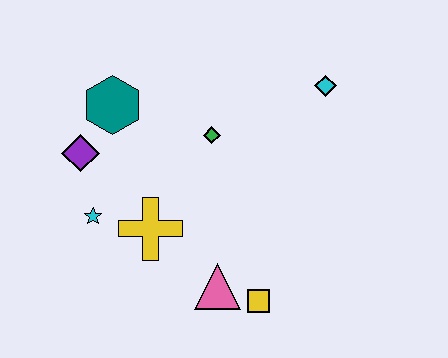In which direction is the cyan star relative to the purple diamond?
The cyan star is below the purple diamond.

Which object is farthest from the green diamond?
The yellow square is farthest from the green diamond.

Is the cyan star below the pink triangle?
No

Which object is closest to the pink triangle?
The yellow square is closest to the pink triangle.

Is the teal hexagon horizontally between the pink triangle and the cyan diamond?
No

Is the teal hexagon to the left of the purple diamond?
No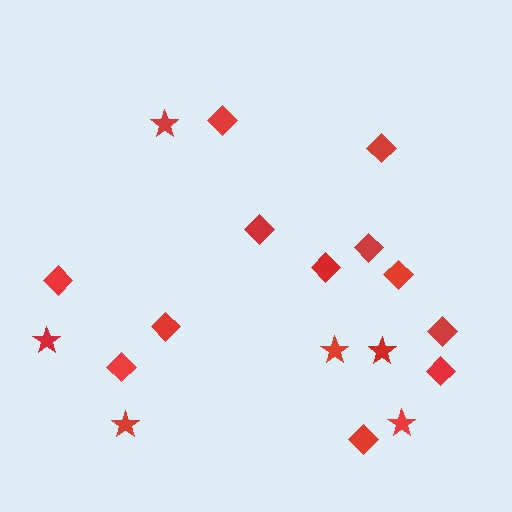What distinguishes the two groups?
There are 2 groups: one group of diamonds (12) and one group of stars (6).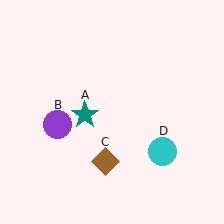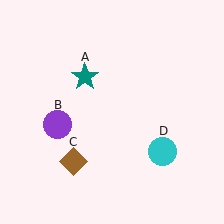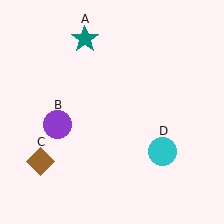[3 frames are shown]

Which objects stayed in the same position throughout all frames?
Purple circle (object B) and cyan circle (object D) remained stationary.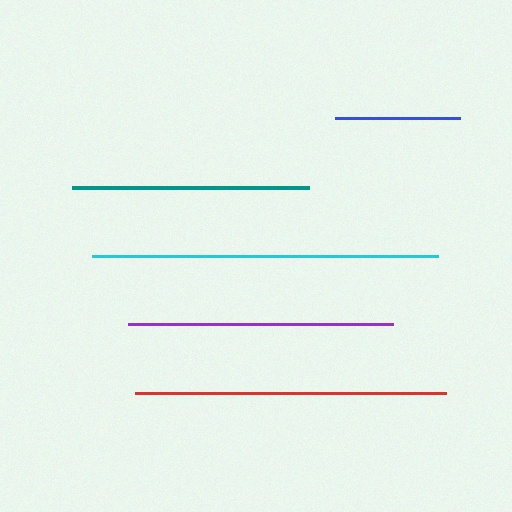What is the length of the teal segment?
The teal segment is approximately 237 pixels long.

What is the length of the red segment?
The red segment is approximately 311 pixels long.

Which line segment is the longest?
The cyan line is the longest at approximately 345 pixels.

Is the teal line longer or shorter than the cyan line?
The cyan line is longer than the teal line.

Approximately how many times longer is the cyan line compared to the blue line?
The cyan line is approximately 2.8 times the length of the blue line.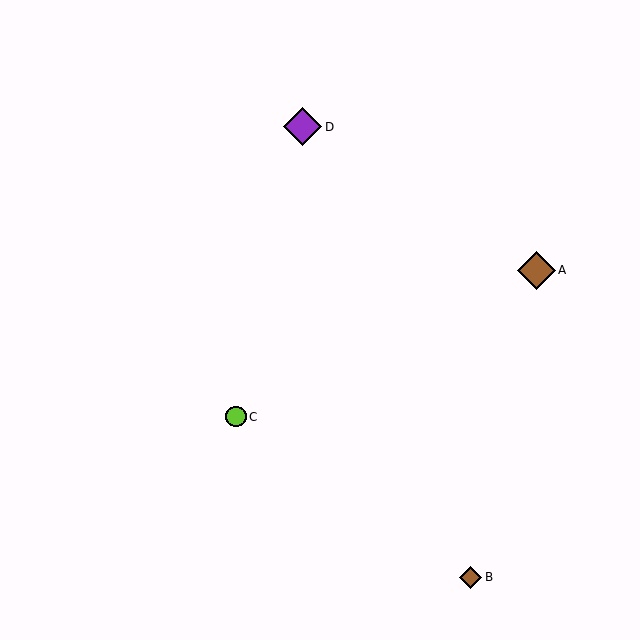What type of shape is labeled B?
Shape B is a brown diamond.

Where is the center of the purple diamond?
The center of the purple diamond is at (303, 127).